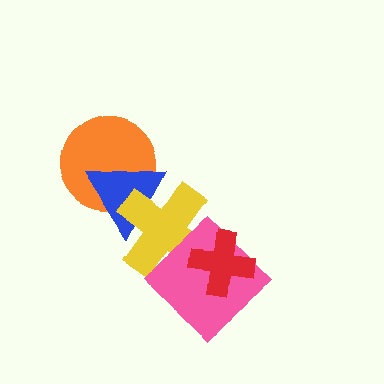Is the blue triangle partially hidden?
Yes, it is partially covered by another shape.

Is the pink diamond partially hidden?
Yes, it is partially covered by another shape.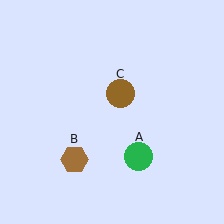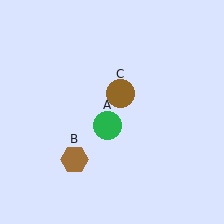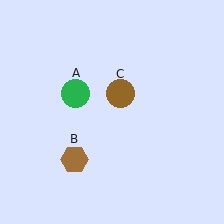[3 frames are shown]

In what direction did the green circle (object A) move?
The green circle (object A) moved up and to the left.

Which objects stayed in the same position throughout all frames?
Brown hexagon (object B) and brown circle (object C) remained stationary.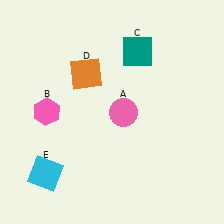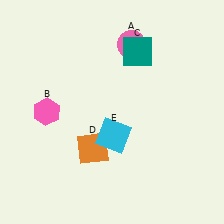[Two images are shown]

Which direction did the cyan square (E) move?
The cyan square (E) moved right.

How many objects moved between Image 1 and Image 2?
3 objects moved between the two images.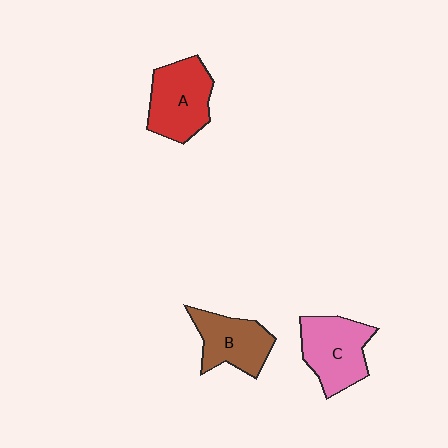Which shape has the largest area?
Shape A (red).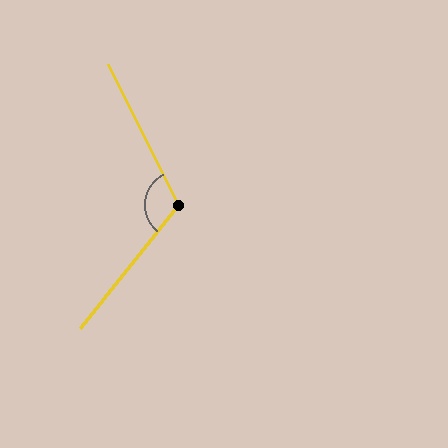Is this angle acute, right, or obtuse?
It is obtuse.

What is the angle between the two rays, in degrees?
Approximately 115 degrees.